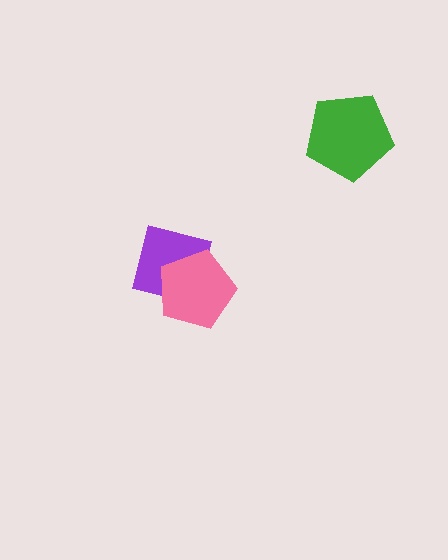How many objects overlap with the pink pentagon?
1 object overlaps with the pink pentagon.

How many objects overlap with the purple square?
1 object overlaps with the purple square.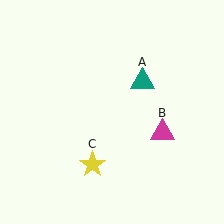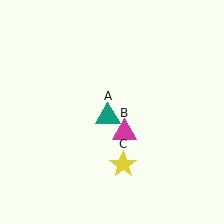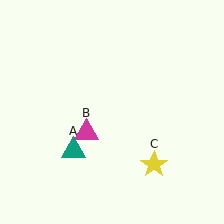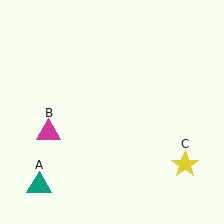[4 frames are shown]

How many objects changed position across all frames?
3 objects changed position: teal triangle (object A), magenta triangle (object B), yellow star (object C).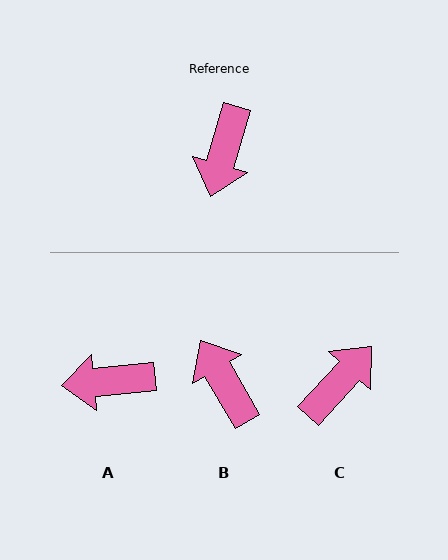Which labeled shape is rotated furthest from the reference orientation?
C, about 154 degrees away.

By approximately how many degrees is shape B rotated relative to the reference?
Approximately 133 degrees clockwise.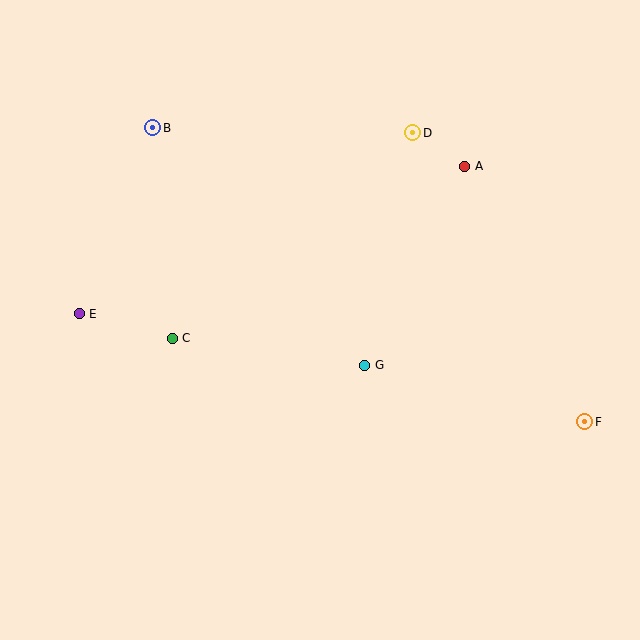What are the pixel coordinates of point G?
Point G is at (365, 365).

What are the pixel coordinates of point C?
Point C is at (172, 338).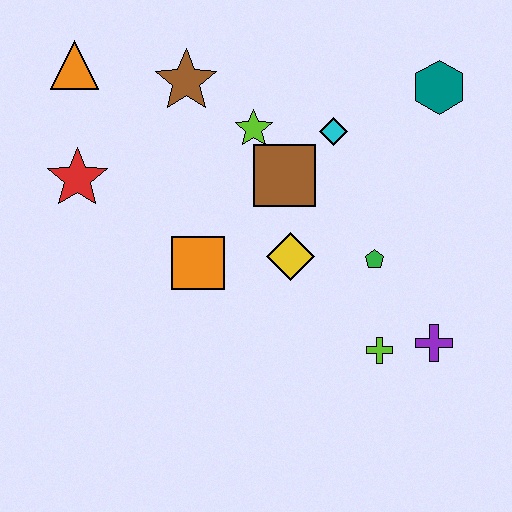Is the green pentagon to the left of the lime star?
No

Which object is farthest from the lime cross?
The orange triangle is farthest from the lime cross.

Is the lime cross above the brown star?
No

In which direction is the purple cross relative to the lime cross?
The purple cross is to the right of the lime cross.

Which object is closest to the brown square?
The lime star is closest to the brown square.